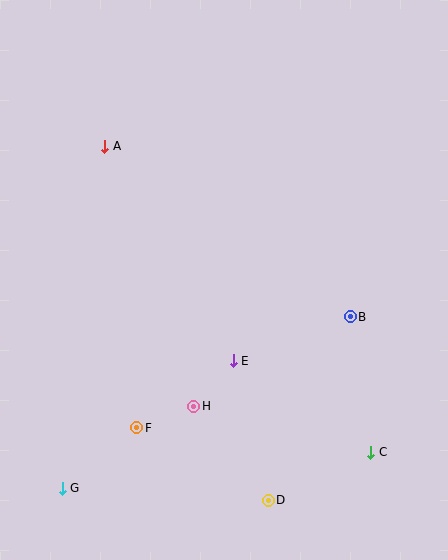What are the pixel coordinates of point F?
Point F is at (137, 428).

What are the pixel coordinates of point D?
Point D is at (268, 500).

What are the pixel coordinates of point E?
Point E is at (233, 361).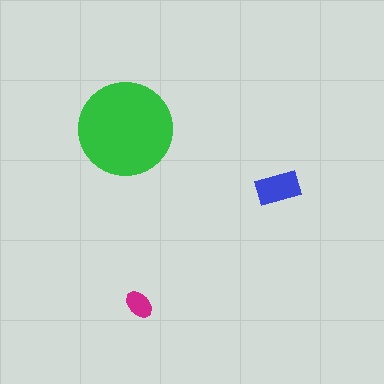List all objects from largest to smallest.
The green circle, the blue rectangle, the magenta ellipse.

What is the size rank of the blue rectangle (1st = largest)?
2nd.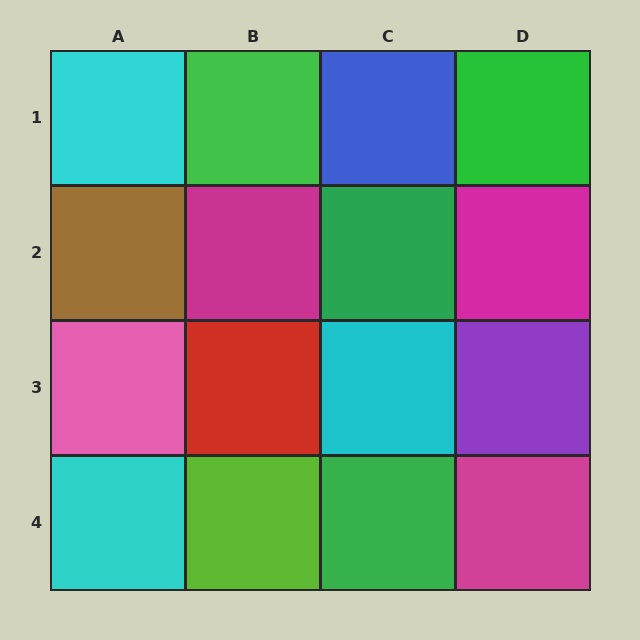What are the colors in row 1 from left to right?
Cyan, green, blue, green.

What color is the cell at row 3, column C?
Cyan.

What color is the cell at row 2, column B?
Magenta.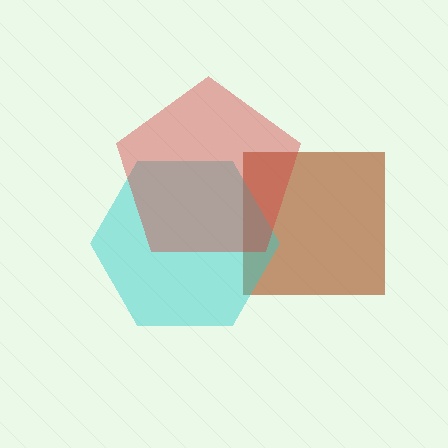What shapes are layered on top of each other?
The layered shapes are: a brown square, a cyan hexagon, a red pentagon.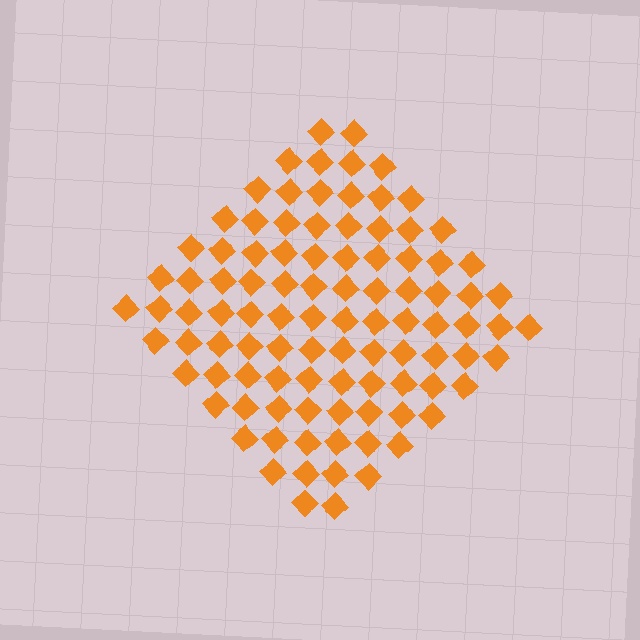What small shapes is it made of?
It is made of small diamonds.